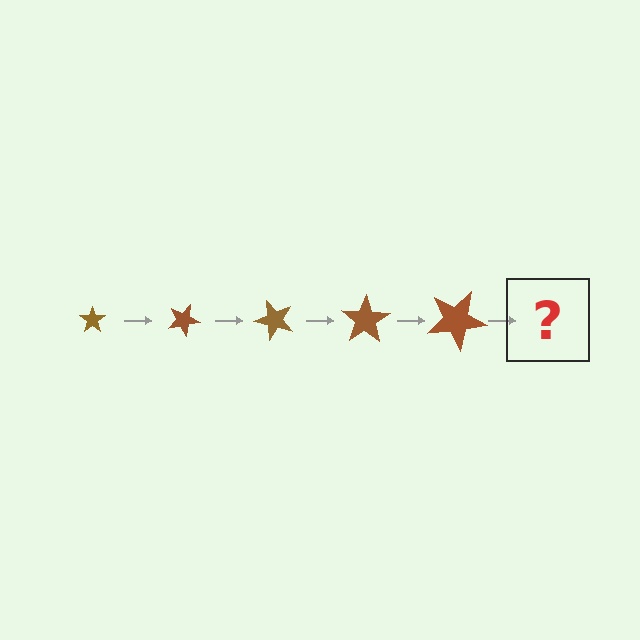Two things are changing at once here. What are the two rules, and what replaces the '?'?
The two rules are that the star grows larger each step and it rotates 25 degrees each step. The '?' should be a star, larger than the previous one and rotated 125 degrees from the start.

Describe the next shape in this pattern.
It should be a star, larger than the previous one and rotated 125 degrees from the start.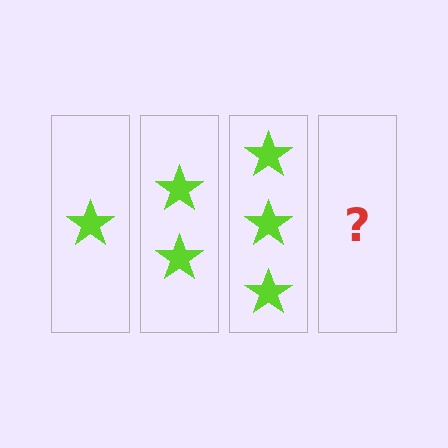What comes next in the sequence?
The next element should be 4 stars.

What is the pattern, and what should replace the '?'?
The pattern is that each step adds one more star. The '?' should be 4 stars.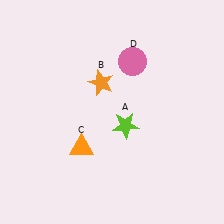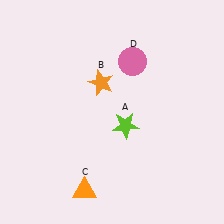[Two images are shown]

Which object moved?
The orange triangle (C) moved down.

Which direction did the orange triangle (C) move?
The orange triangle (C) moved down.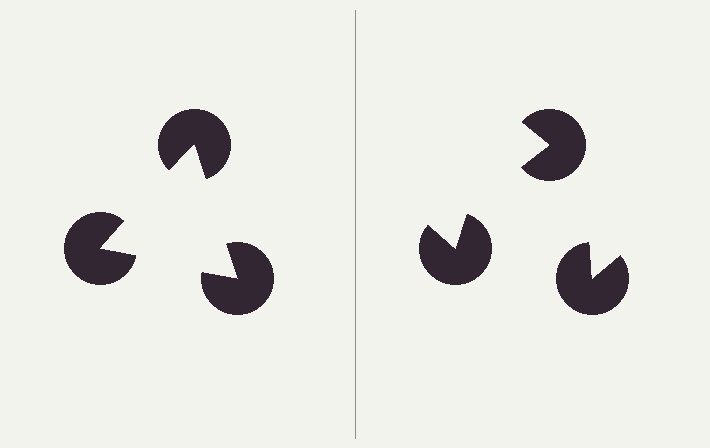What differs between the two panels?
The pac-man discs are positioned identically on both sides; only the wedge orientations differ. On the left they align to a triangle; on the right they are misaligned.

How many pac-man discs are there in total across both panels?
6 — 3 on each side.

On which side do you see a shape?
An illusory triangle appears on the left side. On the right side the wedge cuts are rotated, so no coherent shape forms.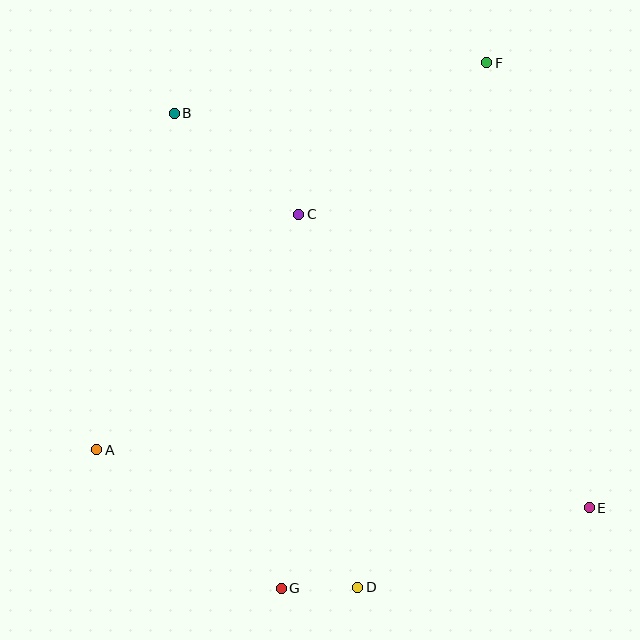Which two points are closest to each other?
Points D and G are closest to each other.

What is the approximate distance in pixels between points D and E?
The distance between D and E is approximately 245 pixels.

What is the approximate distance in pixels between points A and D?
The distance between A and D is approximately 295 pixels.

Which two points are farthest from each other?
Points B and E are farthest from each other.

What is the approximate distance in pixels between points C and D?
The distance between C and D is approximately 378 pixels.